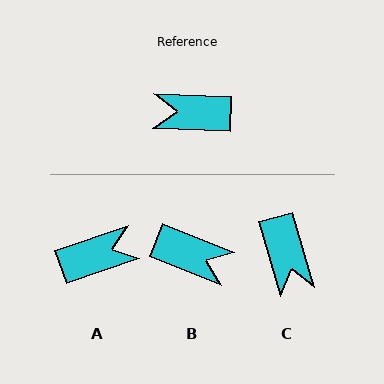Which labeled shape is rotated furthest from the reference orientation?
B, about 160 degrees away.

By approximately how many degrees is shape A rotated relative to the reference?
Approximately 159 degrees clockwise.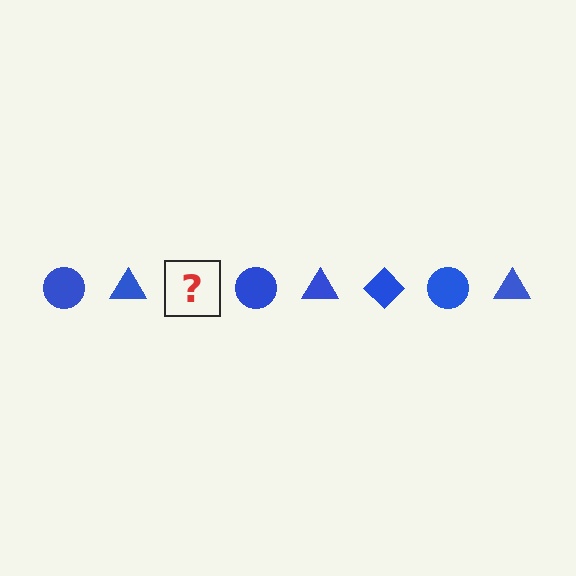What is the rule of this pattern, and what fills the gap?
The rule is that the pattern cycles through circle, triangle, diamond shapes in blue. The gap should be filled with a blue diamond.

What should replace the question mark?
The question mark should be replaced with a blue diamond.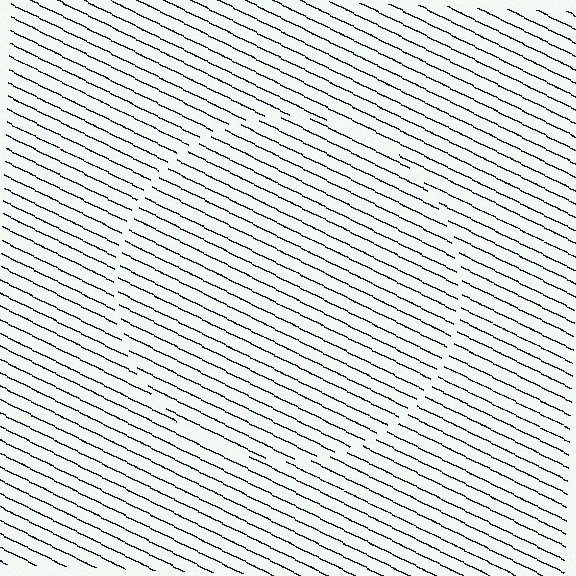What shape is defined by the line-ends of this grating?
An illusory circle. The interior of the shape contains the same grating, shifted by half a period — the contour is defined by the phase discontinuity where line-ends from the inner and outer gratings abut.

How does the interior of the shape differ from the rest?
The interior of the shape contains the same grating, shifted by half a period — the contour is defined by the phase discontinuity where line-ends from the inner and outer gratings abut.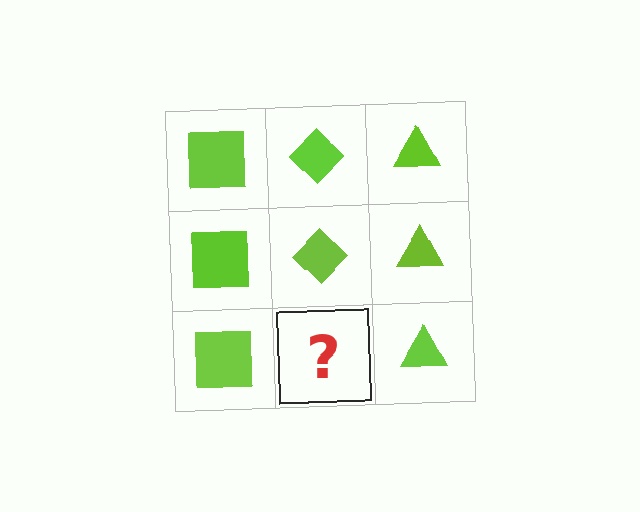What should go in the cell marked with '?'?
The missing cell should contain a lime diamond.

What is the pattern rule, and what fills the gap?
The rule is that each column has a consistent shape. The gap should be filled with a lime diamond.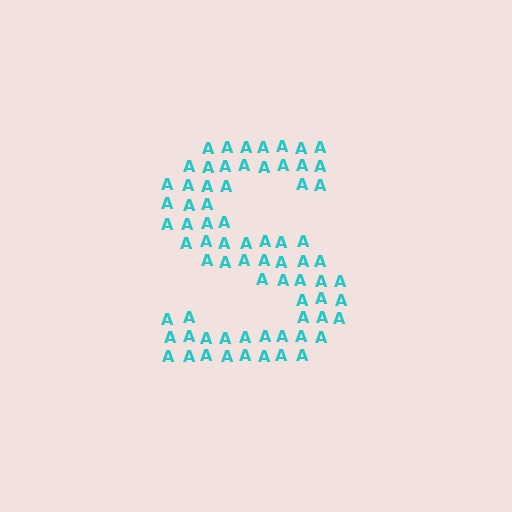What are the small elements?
The small elements are letter A's.